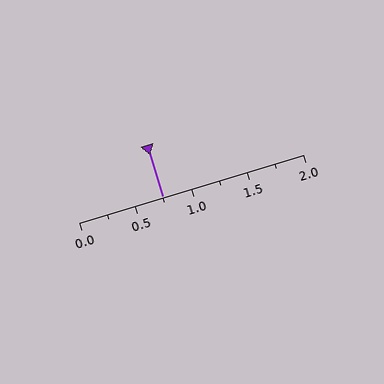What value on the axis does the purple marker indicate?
The marker indicates approximately 0.75.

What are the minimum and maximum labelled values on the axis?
The axis runs from 0.0 to 2.0.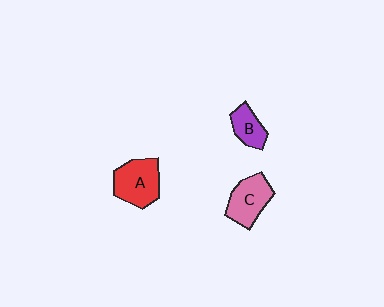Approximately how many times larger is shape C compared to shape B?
Approximately 1.5 times.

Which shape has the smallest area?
Shape B (purple).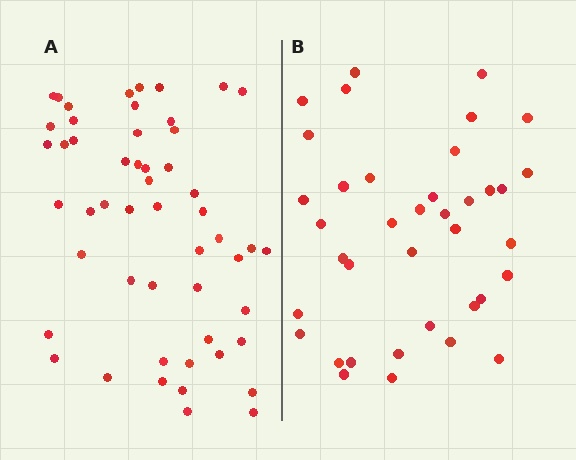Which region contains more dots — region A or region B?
Region A (the left region) has more dots.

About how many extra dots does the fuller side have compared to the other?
Region A has approximately 15 more dots than region B.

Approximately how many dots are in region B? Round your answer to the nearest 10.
About 40 dots. (The exact count is 38, which rounds to 40.)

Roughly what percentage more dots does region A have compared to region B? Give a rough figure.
About 35% more.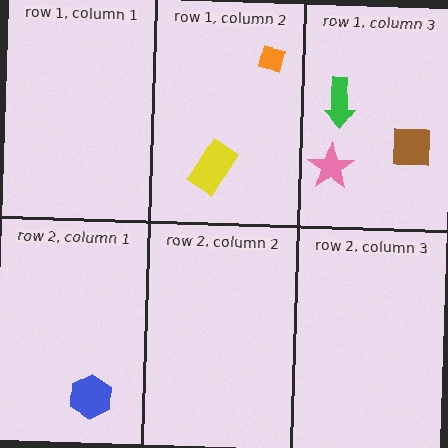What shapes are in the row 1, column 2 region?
The orange square, the yellow rectangle.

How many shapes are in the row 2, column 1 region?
1.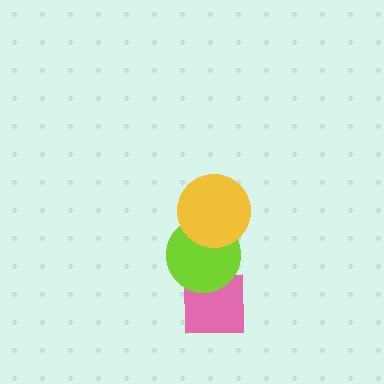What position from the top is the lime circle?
The lime circle is 2nd from the top.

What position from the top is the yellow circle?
The yellow circle is 1st from the top.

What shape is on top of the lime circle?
The yellow circle is on top of the lime circle.